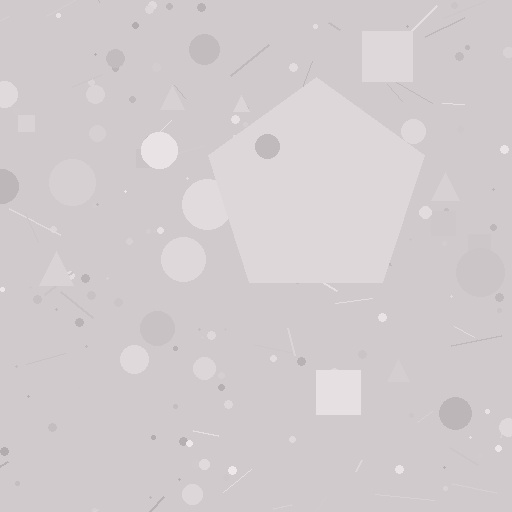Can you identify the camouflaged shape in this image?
The camouflaged shape is a pentagon.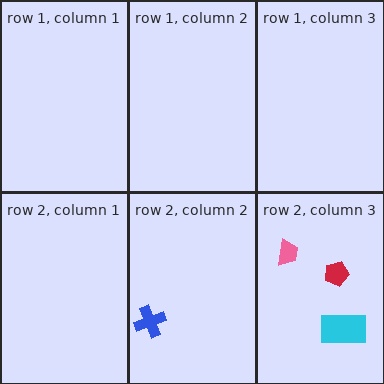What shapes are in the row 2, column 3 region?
The cyan rectangle, the pink trapezoid, the red pentagon.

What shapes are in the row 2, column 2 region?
The blue cross.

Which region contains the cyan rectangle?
The row 2, column 3 region.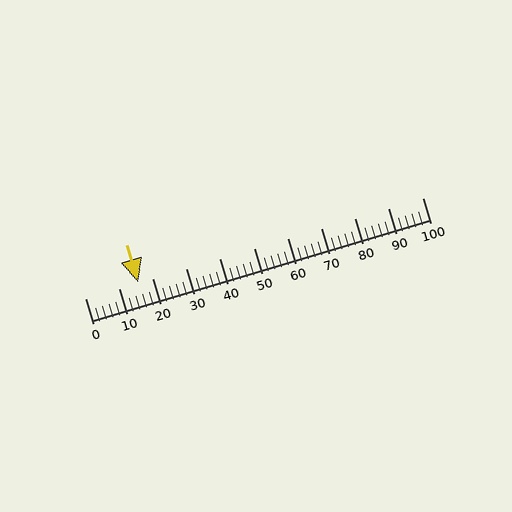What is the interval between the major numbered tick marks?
The major tick marks are spaced 10 units apart.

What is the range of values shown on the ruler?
The ruler shows values from 0 to 100.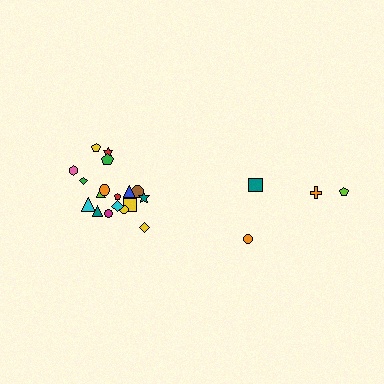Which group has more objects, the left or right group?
The left group.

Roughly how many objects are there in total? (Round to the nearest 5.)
Roughly 20 objects in total.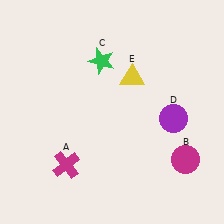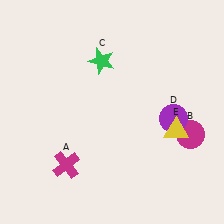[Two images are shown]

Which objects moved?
The objects that moved are: the magenta circle (B), the yellow triangle (E).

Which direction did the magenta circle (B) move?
The magenta circle (B) moved up.